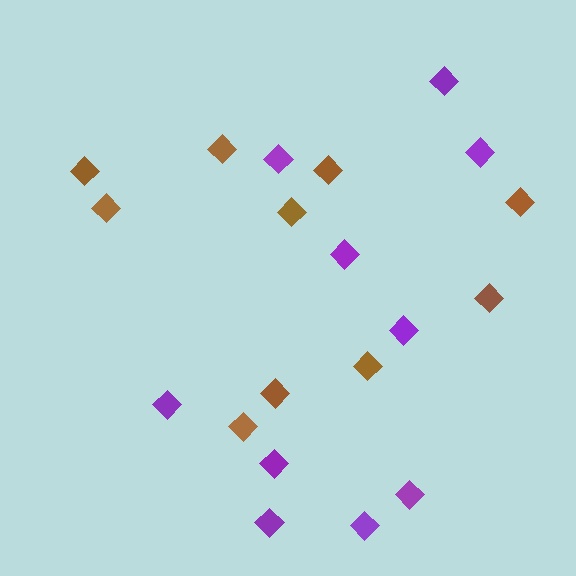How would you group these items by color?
There are 2 groups: one group of brown diamonds (10) and one group of purple diamonds (10).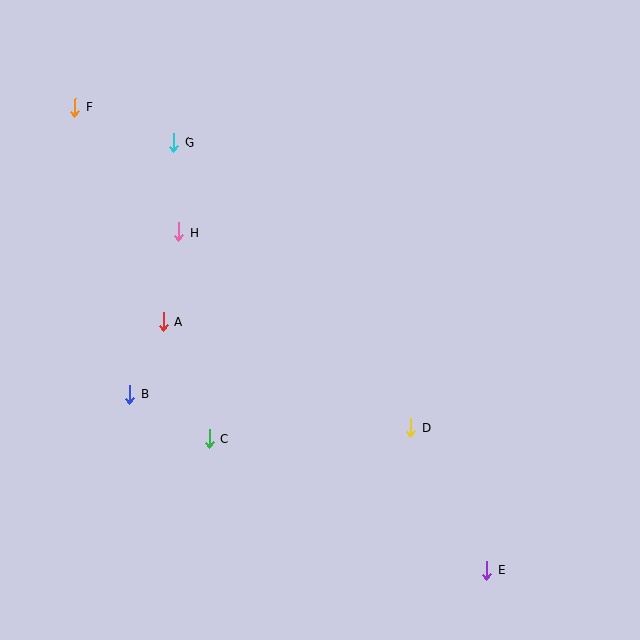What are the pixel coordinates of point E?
Point E is at (487, 570).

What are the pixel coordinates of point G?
Point G is at (174, 143).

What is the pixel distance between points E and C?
The distance between E and C is 307 pixels.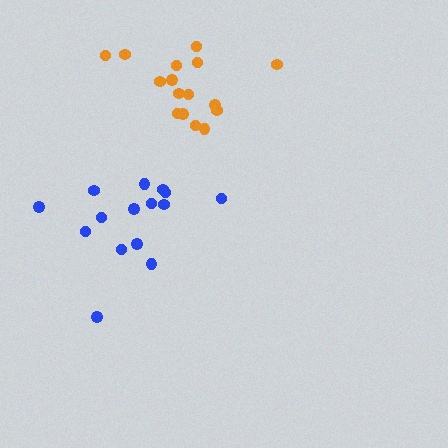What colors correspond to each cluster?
The clusters are colored: blue, orange.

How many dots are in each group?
Group 1: 15 dots, Group 2: 16 dots (31 total).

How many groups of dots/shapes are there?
There are 2 groups.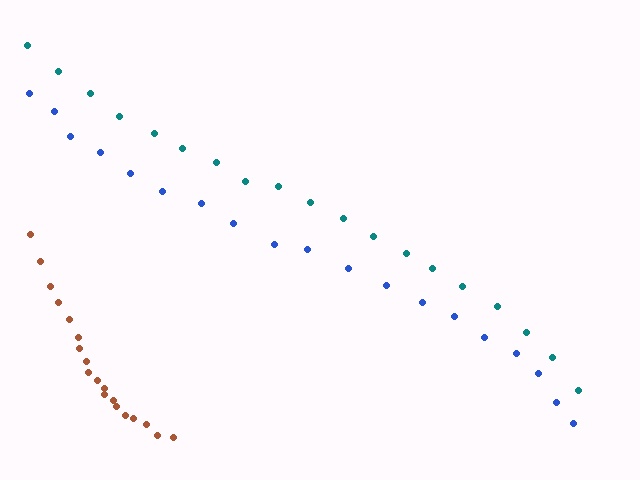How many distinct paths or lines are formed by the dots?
There are 3 distinct paths.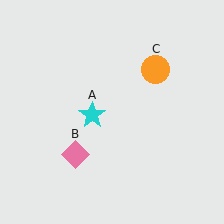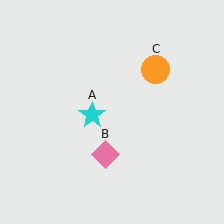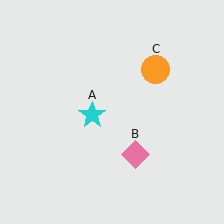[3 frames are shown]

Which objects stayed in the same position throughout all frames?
Cyan star (object A) and orange circle (object C) remained stationary.